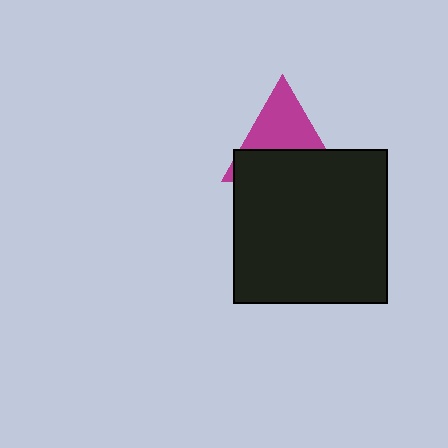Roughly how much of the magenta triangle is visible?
About half of it is visible (roughly 51%).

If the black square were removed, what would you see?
You would see the complete magenta triangle.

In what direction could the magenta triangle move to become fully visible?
The magenta triangle could move up. That would shift it out from behind the black square entirely.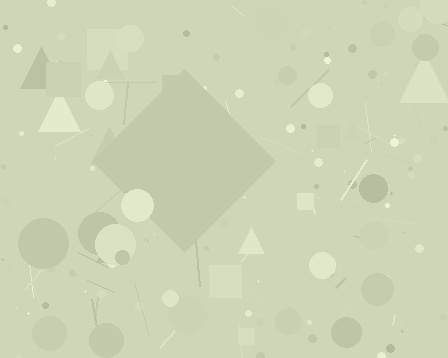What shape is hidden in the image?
A diamond is hidden in the image.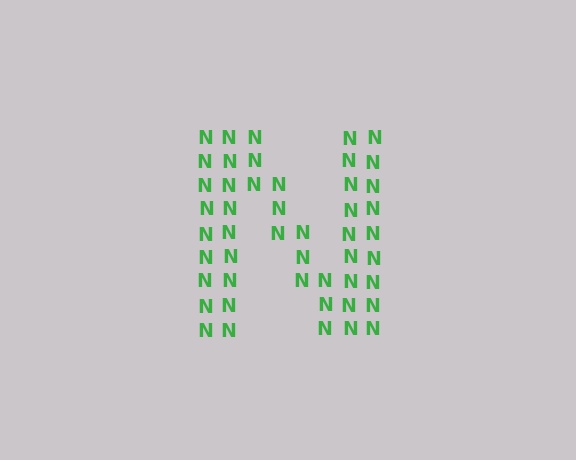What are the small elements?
The small elements are letter N's.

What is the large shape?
The large shape is the letter N.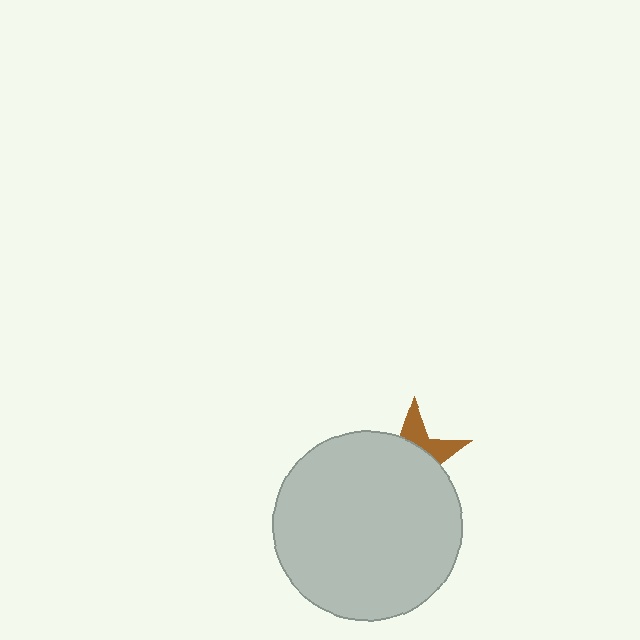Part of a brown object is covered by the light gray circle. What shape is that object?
It is a star.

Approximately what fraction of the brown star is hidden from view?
Roughly 69% of the brown star is hidden behind the light gray circle.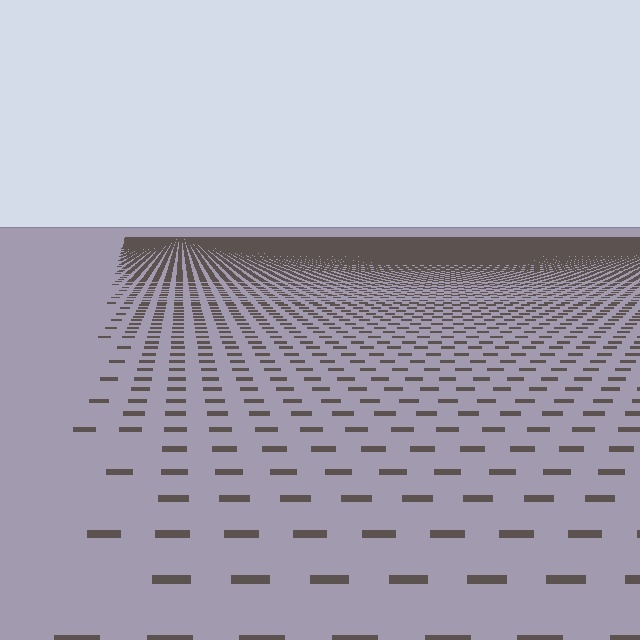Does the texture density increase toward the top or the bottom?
Density increases toward the top.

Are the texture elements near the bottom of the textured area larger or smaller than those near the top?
Larger. Near the bottom, elements are closer to the viewer and appear at a bigger on-screen size.